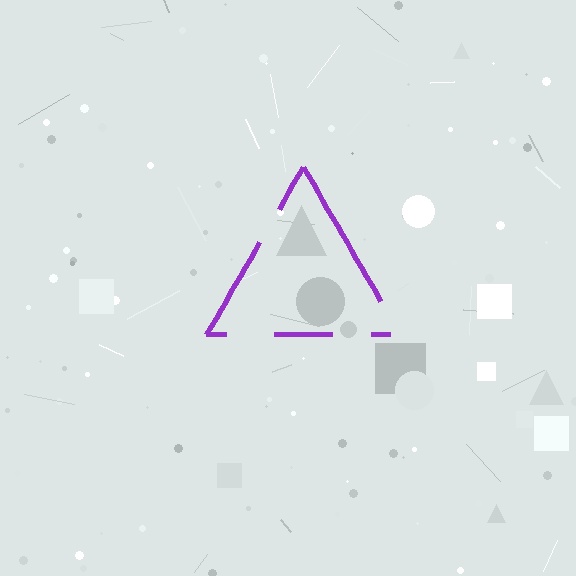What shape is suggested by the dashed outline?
The dashed outline suggests a triangle.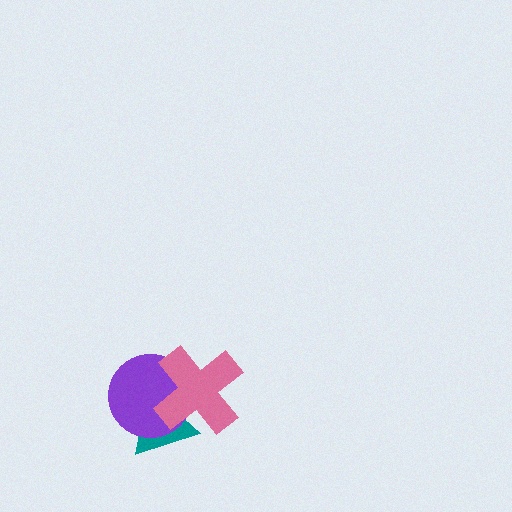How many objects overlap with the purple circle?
2 objects overlap with the purple circle.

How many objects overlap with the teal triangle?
2 objects overlap with the teal triangle.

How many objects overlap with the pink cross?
2 objects overlap with the pink cross.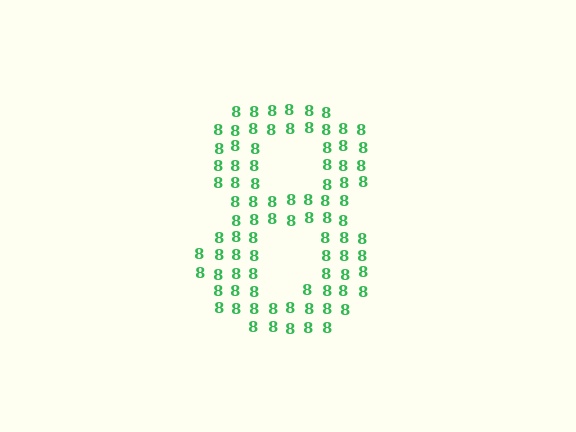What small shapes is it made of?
It is made of small digit 8's.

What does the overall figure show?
The overall figure shows the digit 8.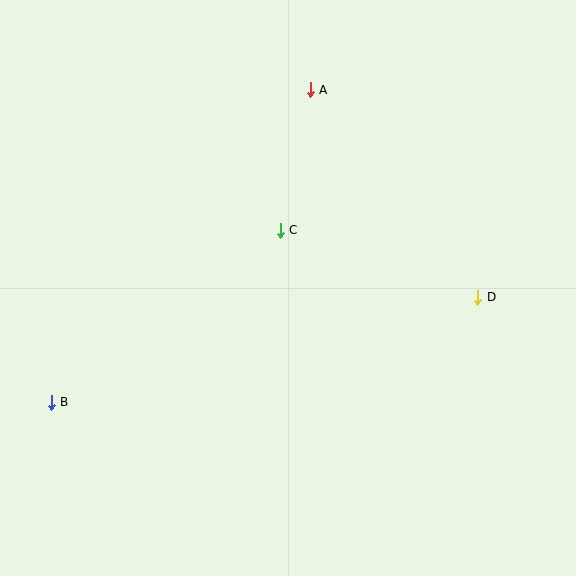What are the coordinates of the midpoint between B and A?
The midpoint between B and A is at (181, 246).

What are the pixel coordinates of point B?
Point B is at (51, 402).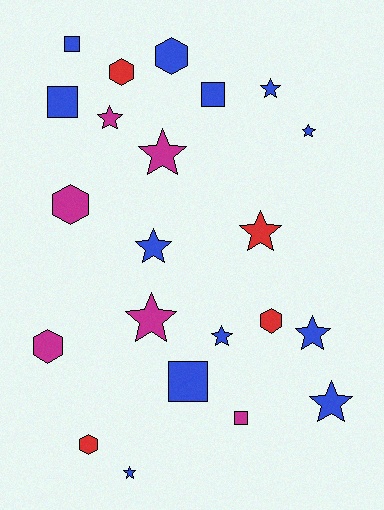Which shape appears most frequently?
Star, with 11 objects.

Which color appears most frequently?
Blue, with 12 objects.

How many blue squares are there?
There are 4 blue squares.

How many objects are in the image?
There are 22 objects.